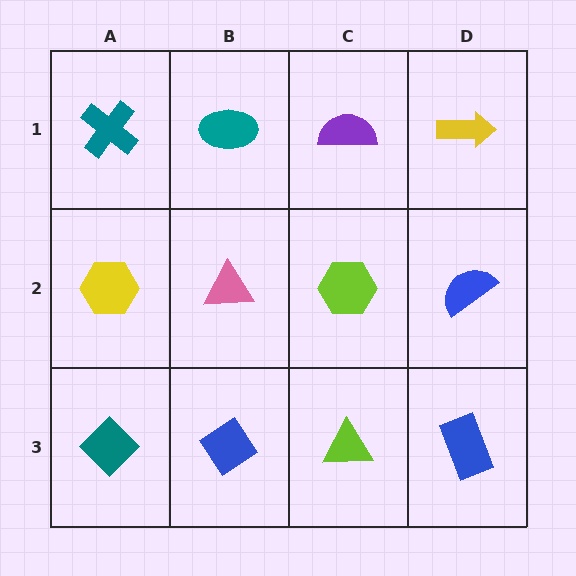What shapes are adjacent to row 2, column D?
A yellow arrow (row 1, column D), a blue rectangle (row 3, column D), a lime hexagon (row 2, column C).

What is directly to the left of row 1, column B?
A teal cross.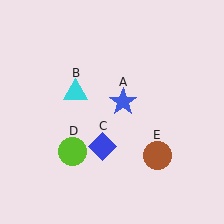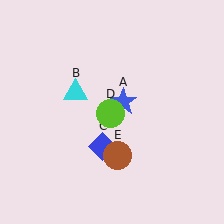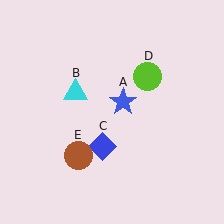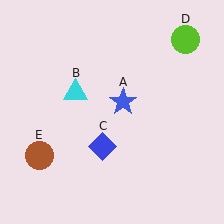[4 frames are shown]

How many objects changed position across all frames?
2 objects changed position: lime circle (object D), brown circle (object E).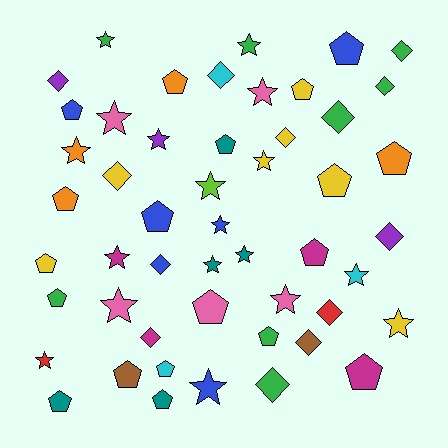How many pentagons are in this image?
There are 19 pentagons.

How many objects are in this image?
There are 50 objects.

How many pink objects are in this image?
There are 5 pink objects.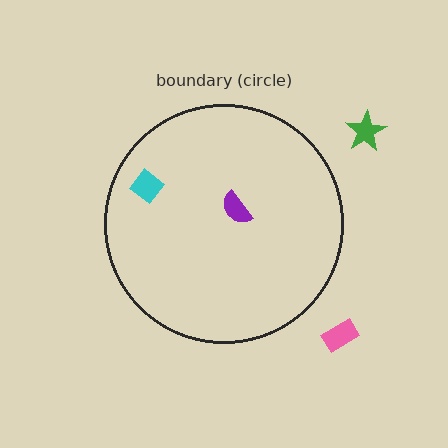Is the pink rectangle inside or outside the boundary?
Outside.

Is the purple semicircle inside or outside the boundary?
Inside.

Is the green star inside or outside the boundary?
Outside.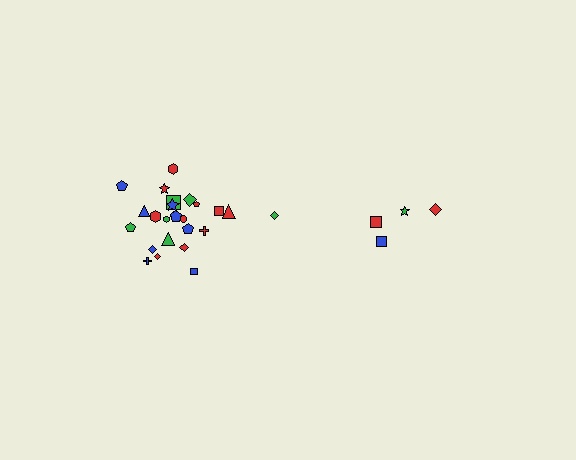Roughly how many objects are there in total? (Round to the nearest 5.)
Roughly 30 objects in total.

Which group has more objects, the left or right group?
The left group.